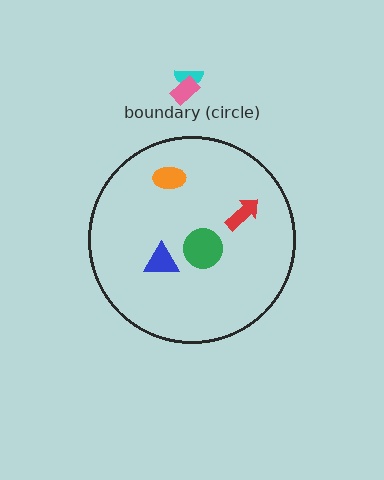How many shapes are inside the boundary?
4 inside, 2 outside.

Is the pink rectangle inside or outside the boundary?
Outside.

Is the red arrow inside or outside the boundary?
Inside.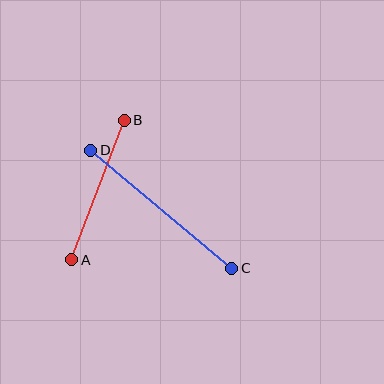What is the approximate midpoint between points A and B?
The midpoint is at approximately (98, 190) pixels.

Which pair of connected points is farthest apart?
Points C and D are farthest apart.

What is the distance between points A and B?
The distance is approximately 149 pixels.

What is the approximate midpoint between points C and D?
The midpoint is at approximately (161, 209) pixels.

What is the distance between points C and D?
The distance is approximately 184 pixels.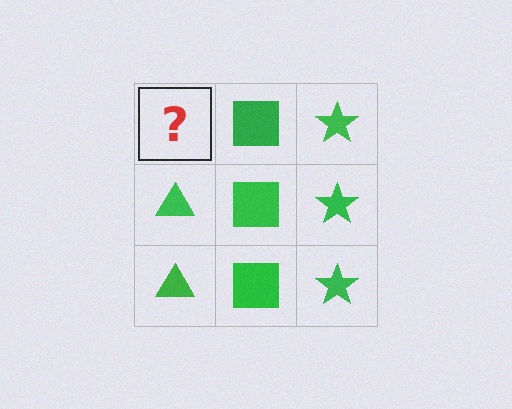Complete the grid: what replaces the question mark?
The question mark should be replaced with a green triangle.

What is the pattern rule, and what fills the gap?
The rule is that each column has a consistent shape. The gap should be filled with a green triangle.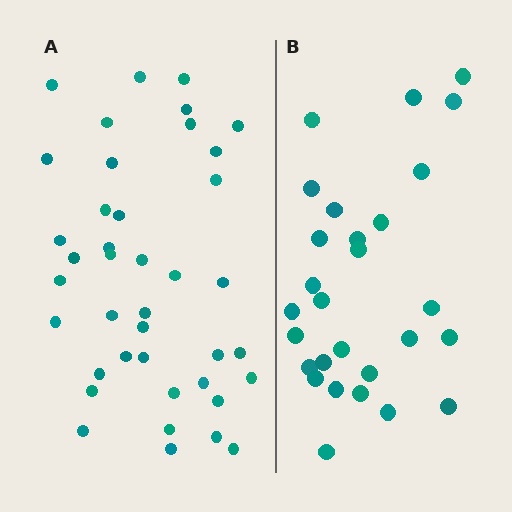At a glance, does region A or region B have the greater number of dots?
Region A (the left region) has more dots.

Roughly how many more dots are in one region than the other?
Region A has roughly 12 or so more dots than region B.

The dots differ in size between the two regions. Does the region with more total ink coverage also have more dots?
No. Region B has more total ink coverage because its dots are larger, but region A actually contains more individual dots. Total area can be misleading — the number of items is what matters here.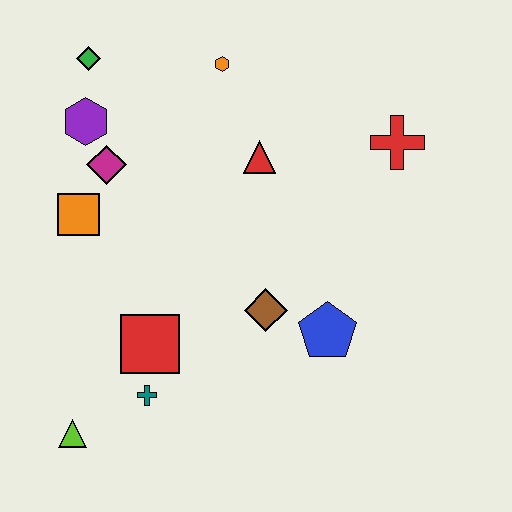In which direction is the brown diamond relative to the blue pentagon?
The brown diamond is to the left of the blue pentagon.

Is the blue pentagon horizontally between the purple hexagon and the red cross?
Yes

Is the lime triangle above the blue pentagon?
No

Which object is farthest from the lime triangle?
The red cross is farthest from the lime triangle.